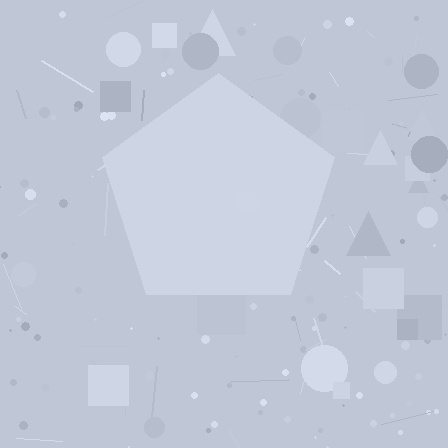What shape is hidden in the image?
A pentagon is hidden in the image.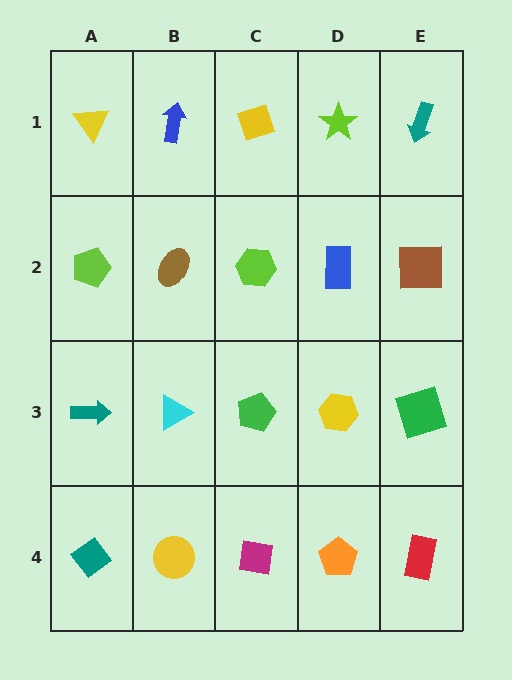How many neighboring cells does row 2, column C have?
4.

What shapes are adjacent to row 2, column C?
A yellow diamond (row 1, column C), a green pentagon (row 3, column C), a brown ellipse (row 2, column B), a blue rectangle (row 2, column D).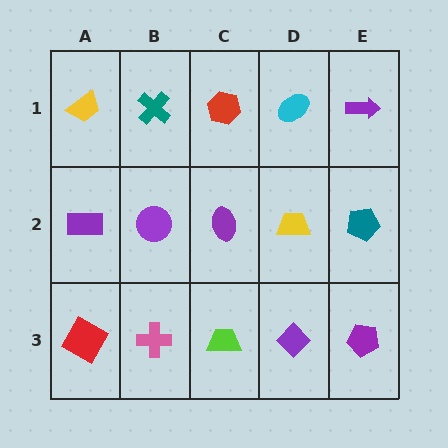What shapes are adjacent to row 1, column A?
A purple rectangle (row 2, column A), a teal cross (row 1, column B).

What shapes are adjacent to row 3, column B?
A purple circle (row 2, column B), a red square (row 3, column A), a lime trapezoid (row 3, column C).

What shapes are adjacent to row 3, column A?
A purple rectangle (row 2, column A), a pink cross (row 3, column B).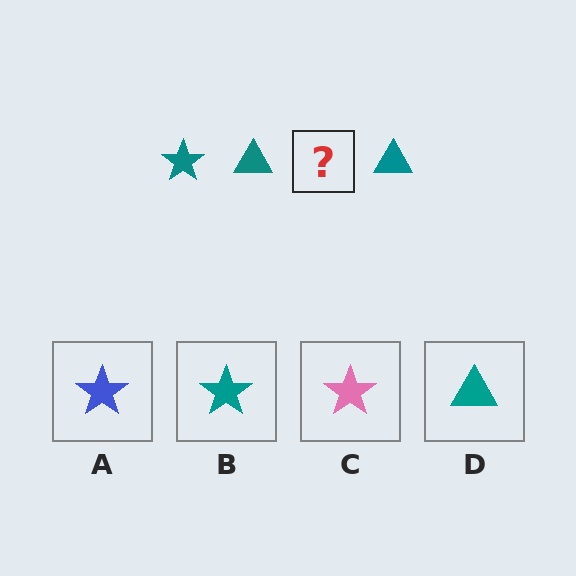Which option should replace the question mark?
Option B.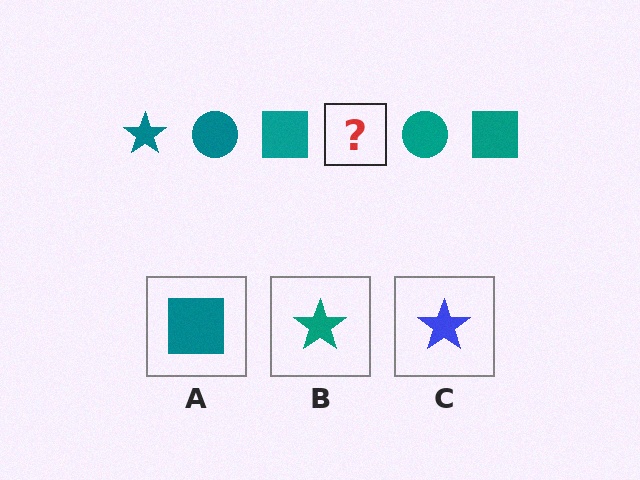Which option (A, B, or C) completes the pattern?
B.